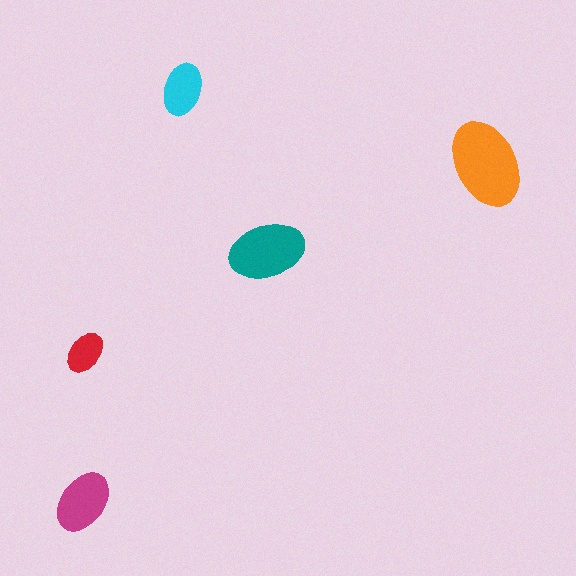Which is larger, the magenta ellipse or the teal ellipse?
The teal one.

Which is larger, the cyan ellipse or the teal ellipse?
The teal one.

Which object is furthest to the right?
The orange ellipse is rightmost.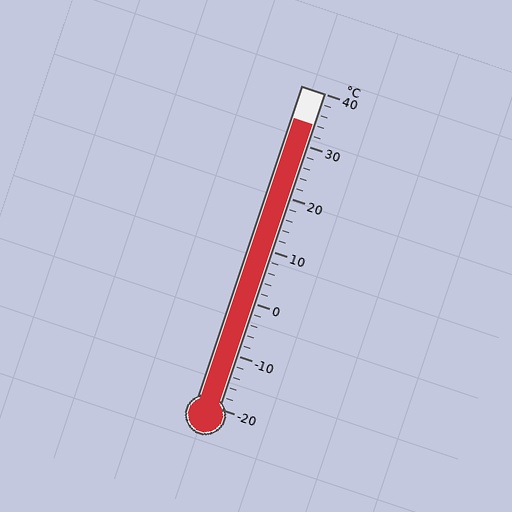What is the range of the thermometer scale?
The thermometer scale ranges from -20°C to 40°C.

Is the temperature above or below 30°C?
The temperature is above 30°C.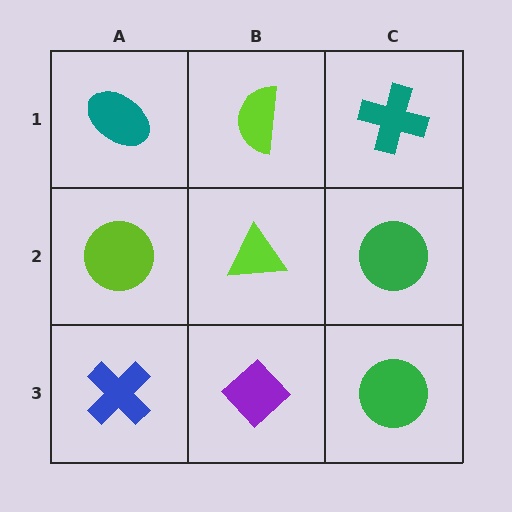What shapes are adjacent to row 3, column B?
A lime triangle (row 2, column B), a blue cross (row 3, column A), a green circle (row 3, column C).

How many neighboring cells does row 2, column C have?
3.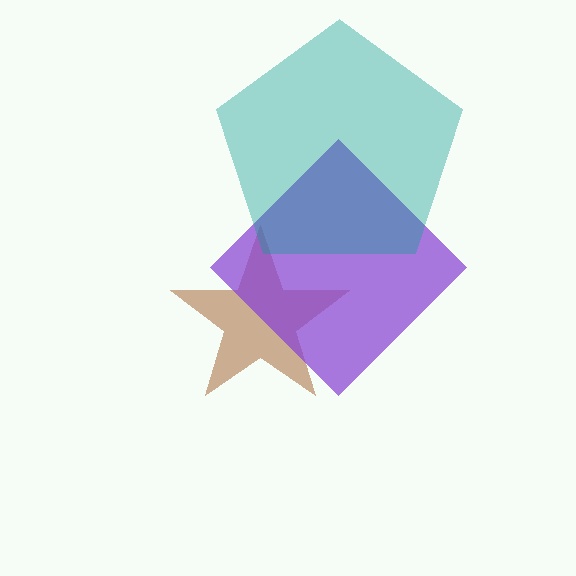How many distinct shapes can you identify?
There are 3 distinct shapes: a brown star, a purple diamond, a teal pentagon.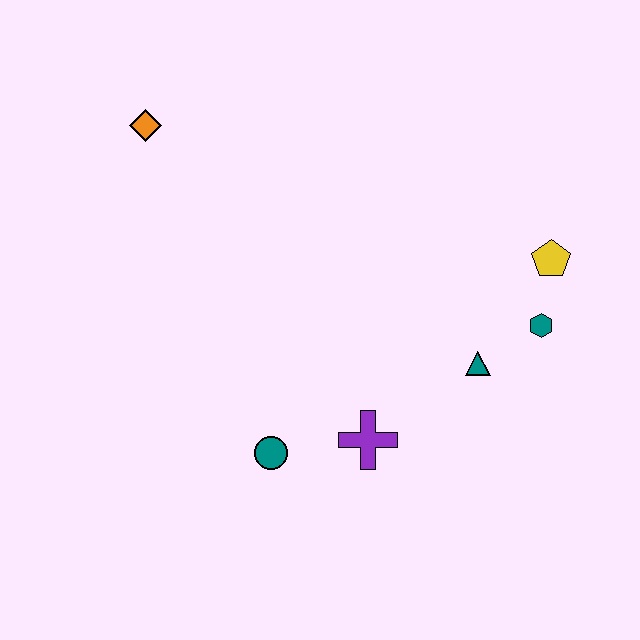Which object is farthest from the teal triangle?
The orange diamond is farthest from the teal triangle.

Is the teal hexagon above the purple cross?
Yes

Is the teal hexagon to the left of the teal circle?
No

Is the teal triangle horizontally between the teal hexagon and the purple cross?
Yes